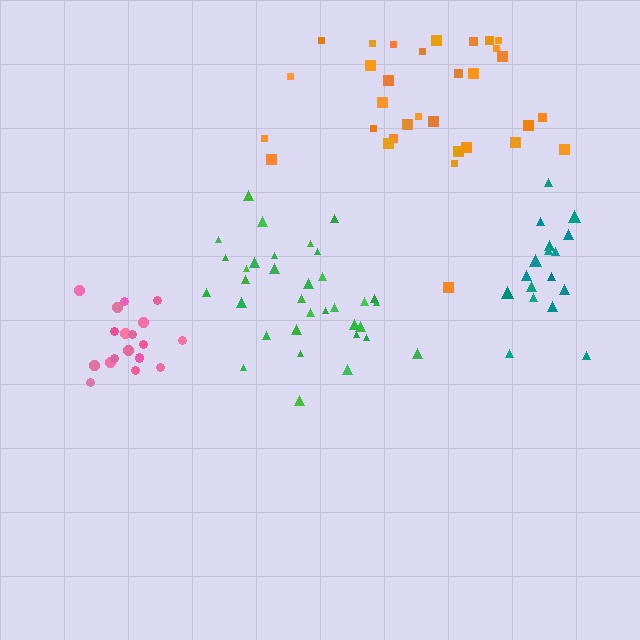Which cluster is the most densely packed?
Pink.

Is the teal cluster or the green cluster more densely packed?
Green.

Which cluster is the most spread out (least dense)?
Orange.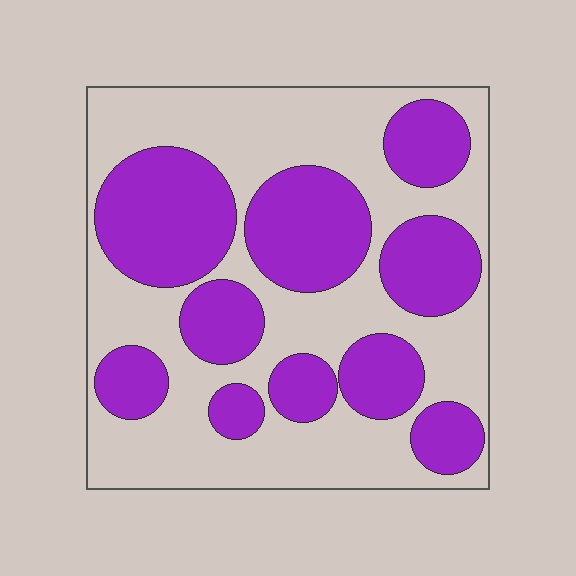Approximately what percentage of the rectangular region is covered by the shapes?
Approximately 45%.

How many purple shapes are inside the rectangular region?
10.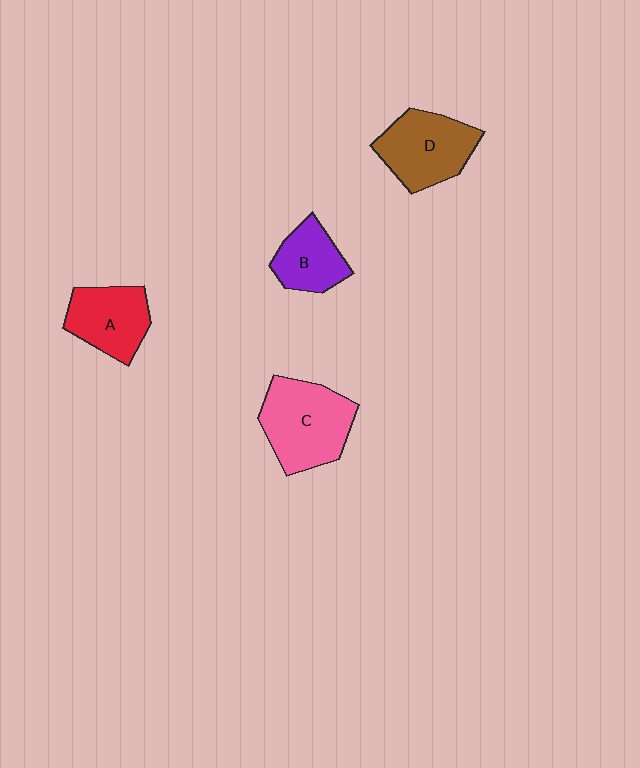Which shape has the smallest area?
Shape B (purple).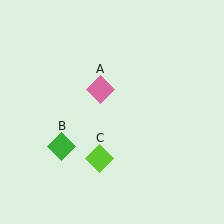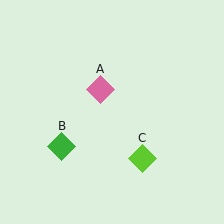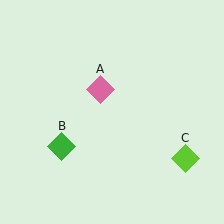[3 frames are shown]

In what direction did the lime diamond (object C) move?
The lime diamond (object C) moved right.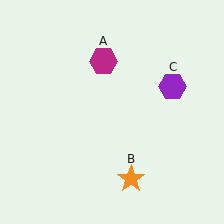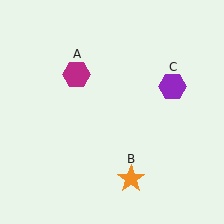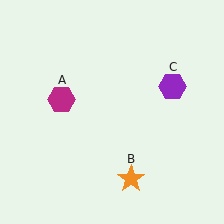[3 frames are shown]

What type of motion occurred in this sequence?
The magenta hexagon (object A) rotated counterclockwise around the center of the scene.